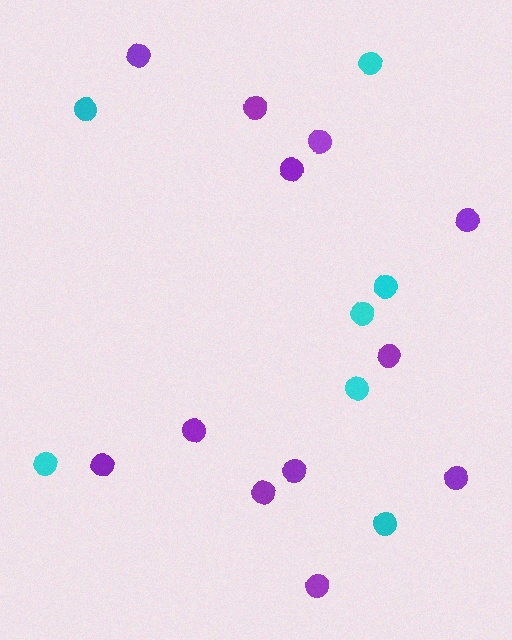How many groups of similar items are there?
There are 2 groups: one group of cyan circles (7) and one group of purple circles (12).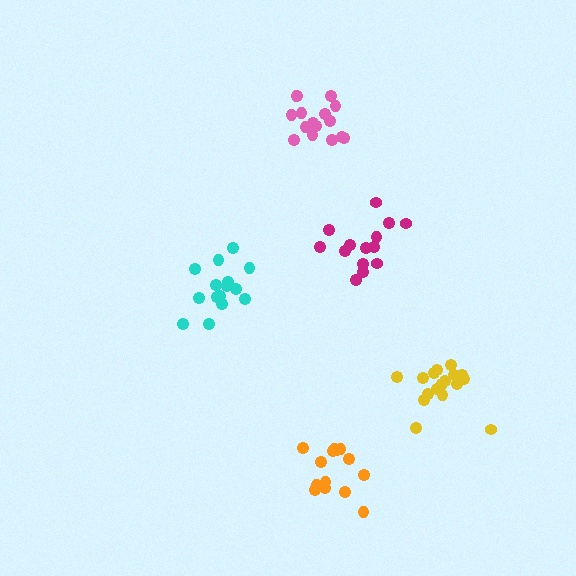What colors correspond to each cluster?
The clusters are colored: magenta, pink, cyan, orange, yellow.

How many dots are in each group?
Group 1: 14 dots, Group 2: 16 dots, Group 3: 15 dots, Group 4: 14 dots, Group 5: 17 dots (76 total).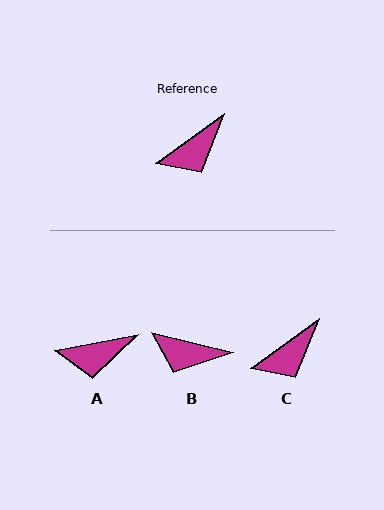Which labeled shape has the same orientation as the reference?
C.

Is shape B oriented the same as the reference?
No, it is off by about 50 degrees.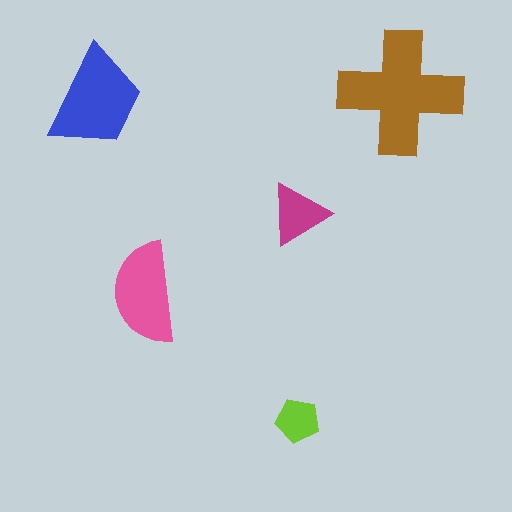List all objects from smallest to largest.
The lime pentagon, the magenta triangle, the pink semicircle, the blue trapezoid, the brown cross.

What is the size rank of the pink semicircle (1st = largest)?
3rd.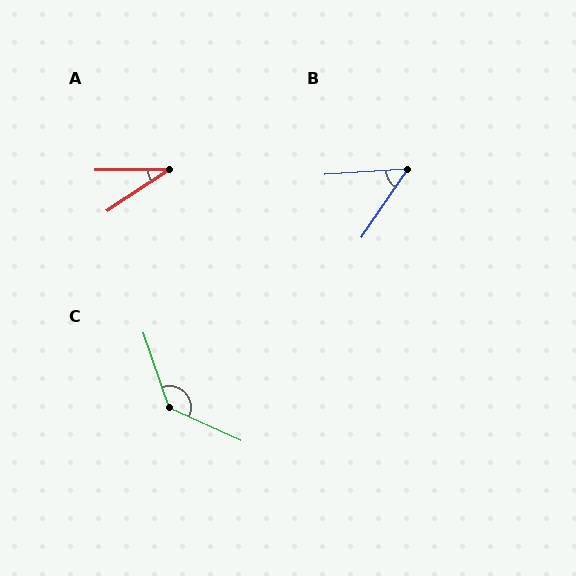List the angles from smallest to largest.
A (33°), B (52°), C (133°).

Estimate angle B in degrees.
Approximately 52 degrees.